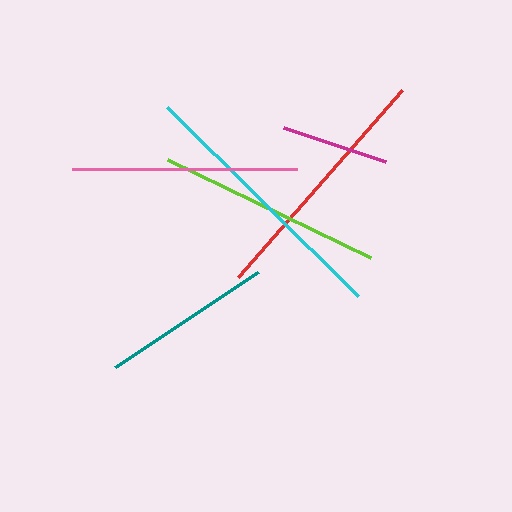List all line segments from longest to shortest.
From longest to shortest: cyan, red, lime, pink, teal, magenta.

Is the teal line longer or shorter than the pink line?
The pink line is longer than the teal line.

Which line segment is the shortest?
The magenta line is the shortest at approximately 108 pixels.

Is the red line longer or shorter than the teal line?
The red line is longer than the teal line.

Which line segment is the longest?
The cyan line is the longest at approximately 270 pixels.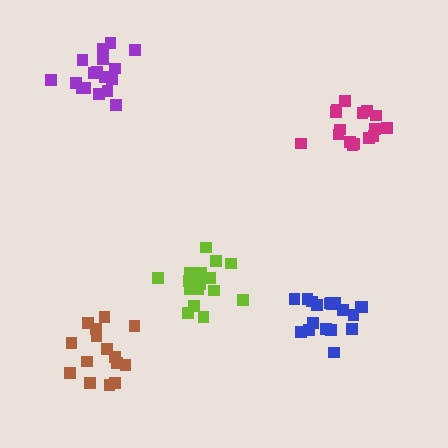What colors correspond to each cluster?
The clusters are colored: lime, brown, purple, magenta, blue.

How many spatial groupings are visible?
There are 5 spatial groupings.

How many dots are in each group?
Group 1: 20 dots, Group 2: 15 dots, Group 3: 18 dots, Group 4: 16 dots, Group 5: 20 dots (89 total).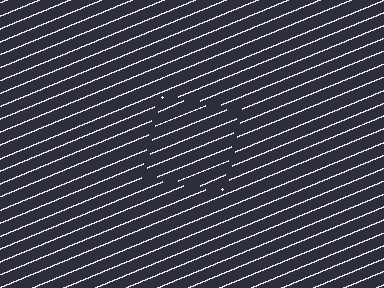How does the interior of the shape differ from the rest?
The interior of the shape contains the same grating, shifted by half a period — the contour is defined by the phase discontinuity where line-ends from the inner and outer gratings abut.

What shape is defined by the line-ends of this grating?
An illusory square. The interior of the shape contains the same grating, shifted by half a period — the contour is defined by the phase discontinuity where line-ends from the inner and outer gratings abut.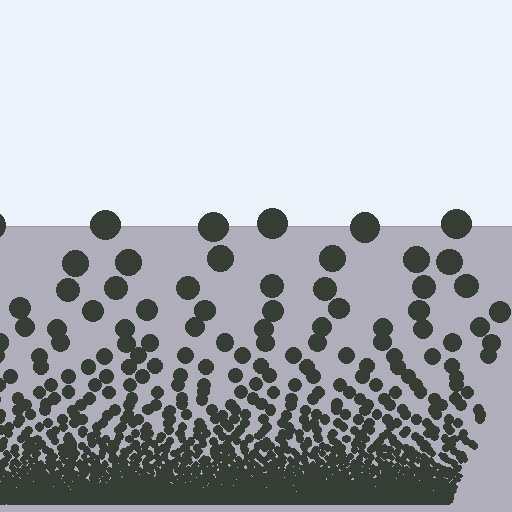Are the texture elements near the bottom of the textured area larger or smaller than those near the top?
Smaller. The gradient is inverted — elements near the bottom are smaller and denser.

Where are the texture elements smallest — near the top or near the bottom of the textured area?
Near the bottom.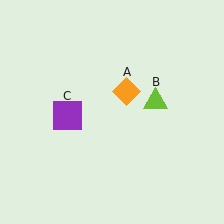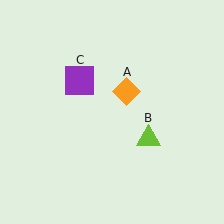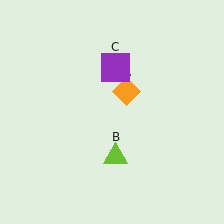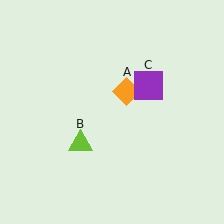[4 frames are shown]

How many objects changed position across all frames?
2 objects changed position: lime triangle (object B), purple square (object C).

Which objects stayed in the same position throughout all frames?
Orange diamond (object A) remained stationary.